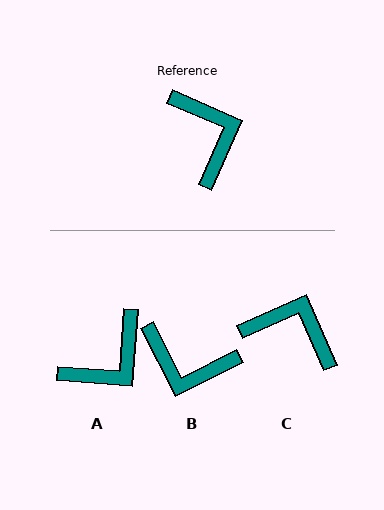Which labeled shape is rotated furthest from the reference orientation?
B, about 129 degrees away.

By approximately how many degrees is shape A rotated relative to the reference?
Approximately 70 degrees clockwise.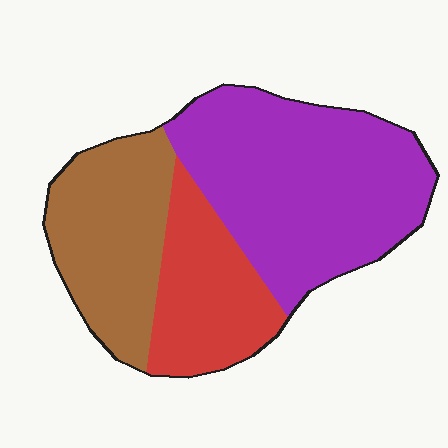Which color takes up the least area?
Red, at roughly 25%.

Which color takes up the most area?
Purple, at roughly 50%.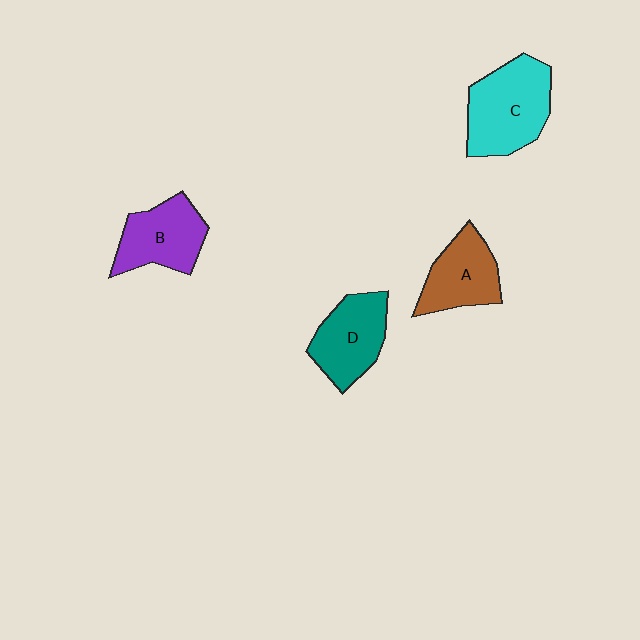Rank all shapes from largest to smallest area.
From largest to smallest: C (cyan), D (teal), B (purple), A (brown).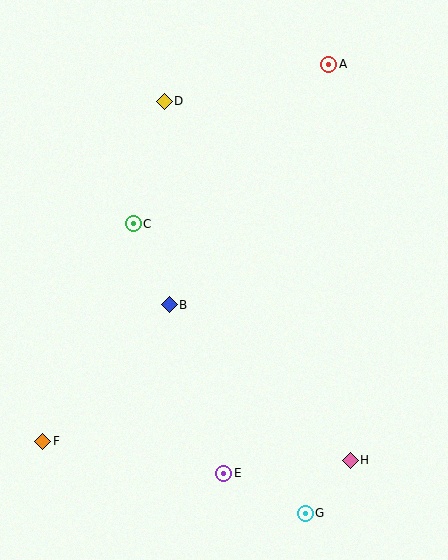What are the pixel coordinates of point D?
Point D is at (164, 101).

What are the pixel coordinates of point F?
Point F is at (43, 441).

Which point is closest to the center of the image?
Point B at (169, 305) is closest to the center.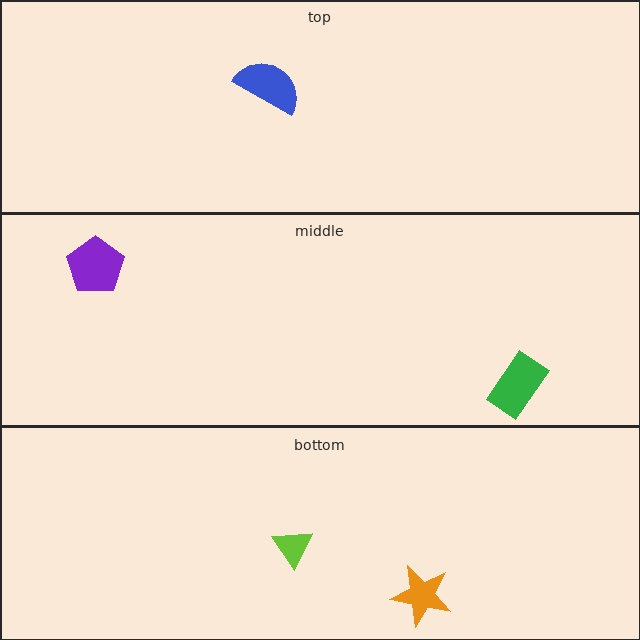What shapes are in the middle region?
The purple pentagon, the green rectangle.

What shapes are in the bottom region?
The lime triangle, the orange star.